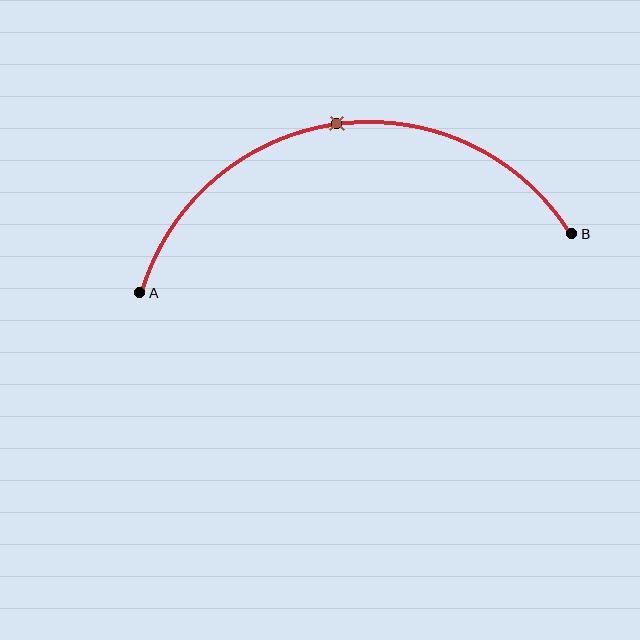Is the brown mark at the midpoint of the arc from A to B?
Yes. The brown mark lies on the arc at equal arc-length from both A and B — it is the arc midpoint.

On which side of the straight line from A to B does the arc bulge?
The arc bulges above the straight line connecting A and B.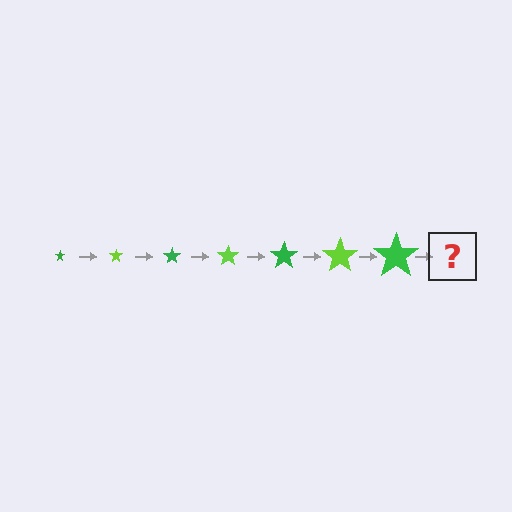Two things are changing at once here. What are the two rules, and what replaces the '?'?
The two rules are that the star grows larger each step and the color cycles through green and lime. The '?' should be a lime star, larger than the previous one.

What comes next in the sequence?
The next element should be a lime star, larger than the previous one.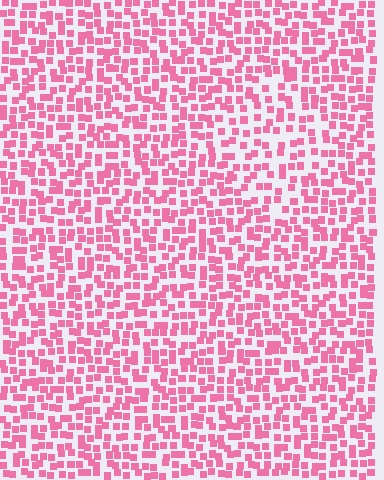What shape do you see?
I see a diamond.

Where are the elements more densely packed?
The elements are more densely packed outside the diamond boundary.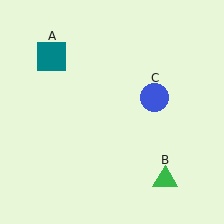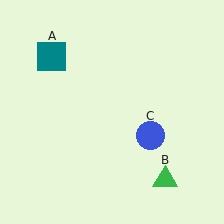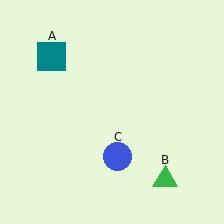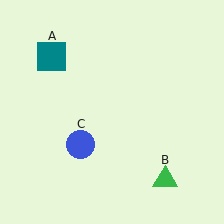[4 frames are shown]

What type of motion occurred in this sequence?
The blue circle (object C) rotated clockwise around the center of the scene.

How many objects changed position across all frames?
1 object changed position: blue circle (object C).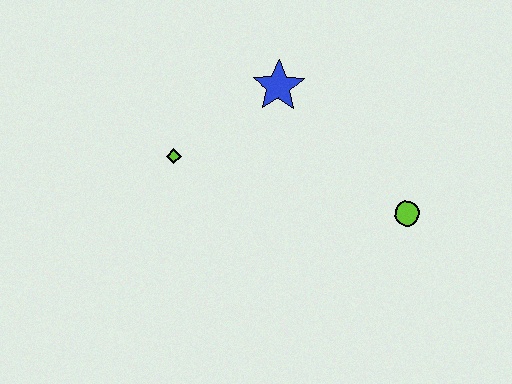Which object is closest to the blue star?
The lime diamond is closest to the blue star.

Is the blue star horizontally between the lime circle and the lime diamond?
Yes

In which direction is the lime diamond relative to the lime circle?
The lime diamond is to the left of the lime circle.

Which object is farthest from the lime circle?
The lime diamond is farthest from the lime circle.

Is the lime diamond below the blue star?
Yes